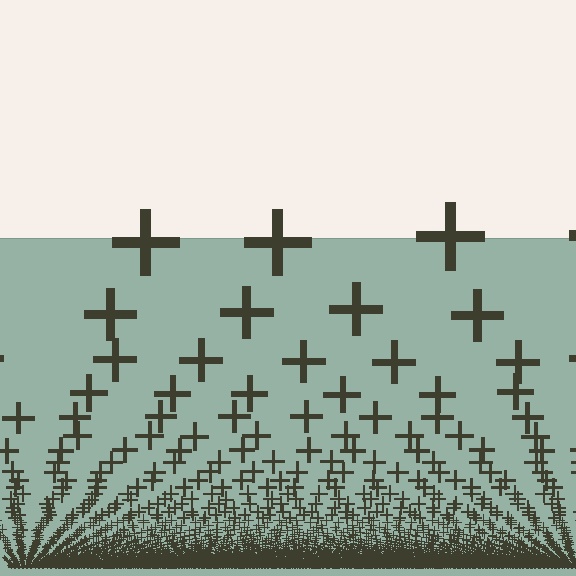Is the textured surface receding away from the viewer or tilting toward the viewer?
The surface appears to tilt toward the viewer. Texture elements get larger and sparser toward the top.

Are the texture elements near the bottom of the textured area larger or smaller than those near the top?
Smaller. The gradient is inverted — elements near the bottom are smaller and denser.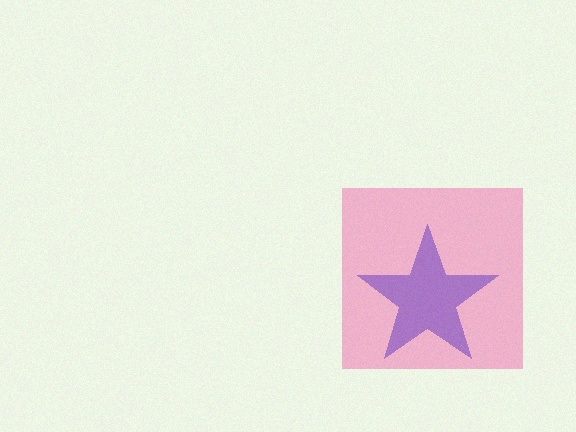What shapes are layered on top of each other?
The layered shapes are: a blue star, a pink square.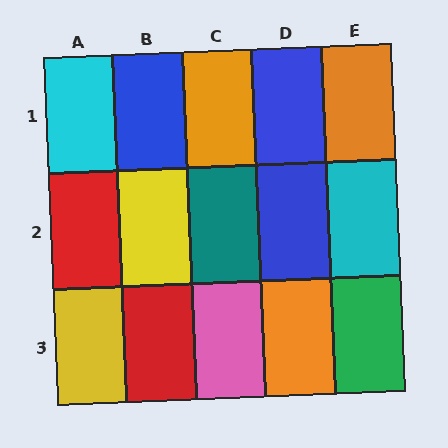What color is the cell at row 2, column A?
Red.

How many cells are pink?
1 cell is pink.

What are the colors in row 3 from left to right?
Yellow, red, pink, orange, green.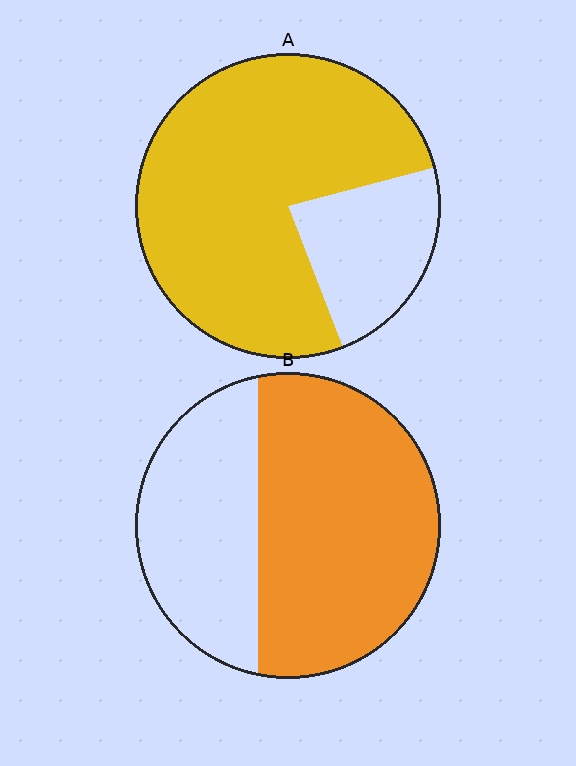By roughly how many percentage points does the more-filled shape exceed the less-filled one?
By roughly 15 percentage points (A over B).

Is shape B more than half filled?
Yes.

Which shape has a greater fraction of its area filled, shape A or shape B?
Shape A.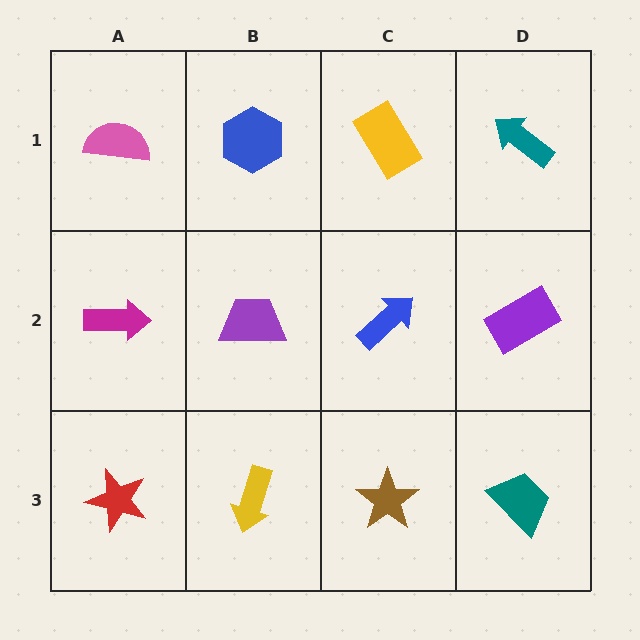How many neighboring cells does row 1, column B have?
3.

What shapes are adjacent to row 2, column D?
A teal arrow (row 1, column D), a teal trapezoid (row 3, column D), a blue arrow (row 2, column C).